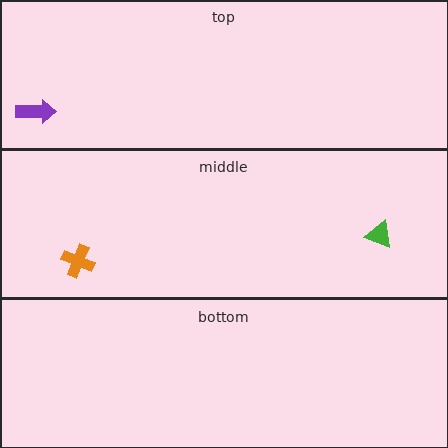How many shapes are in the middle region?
2.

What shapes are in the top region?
The purple arrow.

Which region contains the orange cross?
The middle region.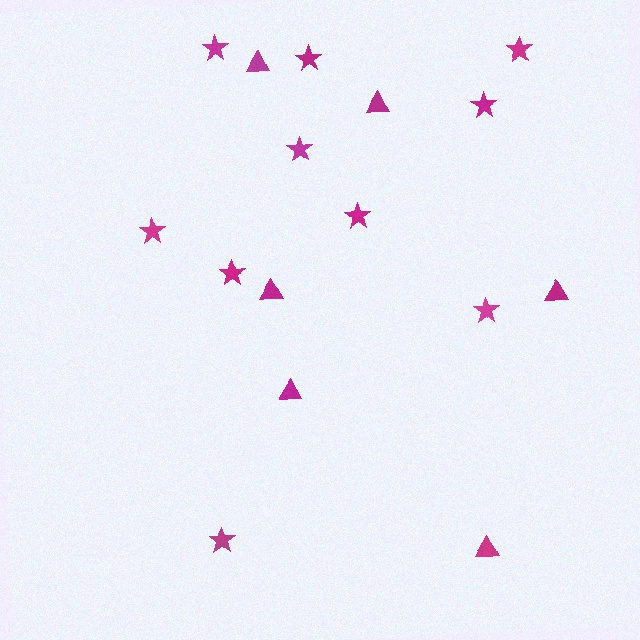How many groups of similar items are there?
There are 2 groups: one group of triangles (6) and one group of stars (10).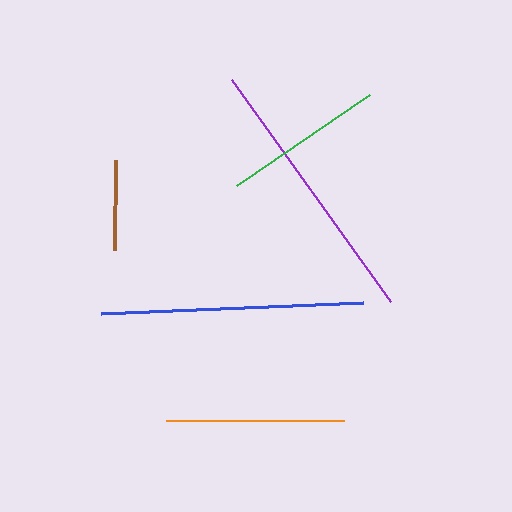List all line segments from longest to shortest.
From longest to shortest: purple, blue, orange, green, brown.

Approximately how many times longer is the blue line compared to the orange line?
The blue line is approximately 1.5 times the length of the orange line.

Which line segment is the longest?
The purple line is the longest at approximately 273 pixels.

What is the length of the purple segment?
The purple segment is approximately 273 pixels long.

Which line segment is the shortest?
The brown line is the shortest at approximately 91 pixels.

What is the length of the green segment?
The green segment is approximately 160 pixels long.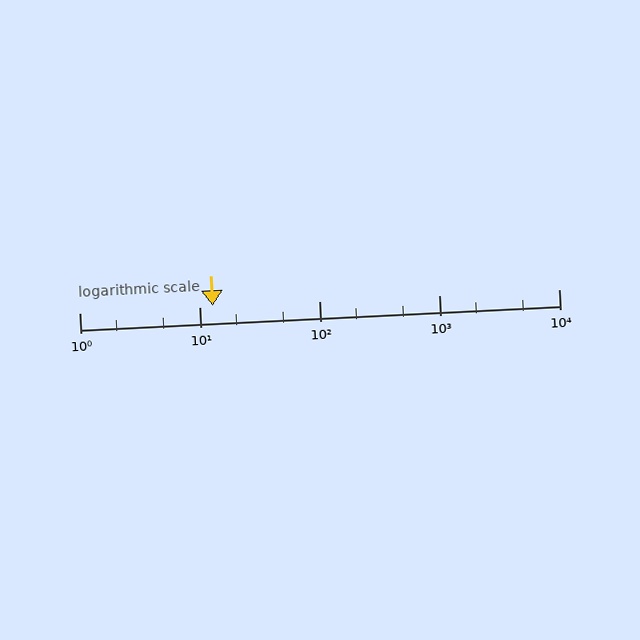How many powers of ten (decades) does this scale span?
The scale spans 4 decades, from 1 to 10000.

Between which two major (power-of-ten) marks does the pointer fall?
The pointer is between 10 and 100.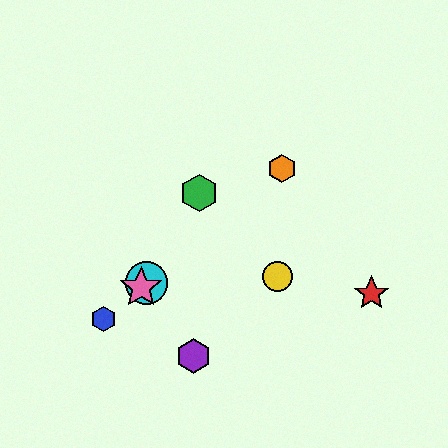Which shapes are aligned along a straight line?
The blue hexagon, the orange hexagon, the cyan circle, the pink star are aligned along a straight line.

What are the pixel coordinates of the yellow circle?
The yellow circle is at (277, 276).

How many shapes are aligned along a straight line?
4 shapes (the blue hexagon, the orange hexagon, the cyan circle, the pink star) are aligned along a straight line.